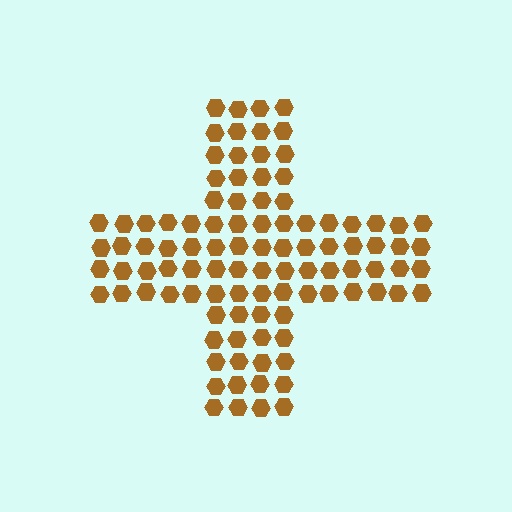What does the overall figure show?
The overall figure shows a cross.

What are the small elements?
The small elements are hexagons.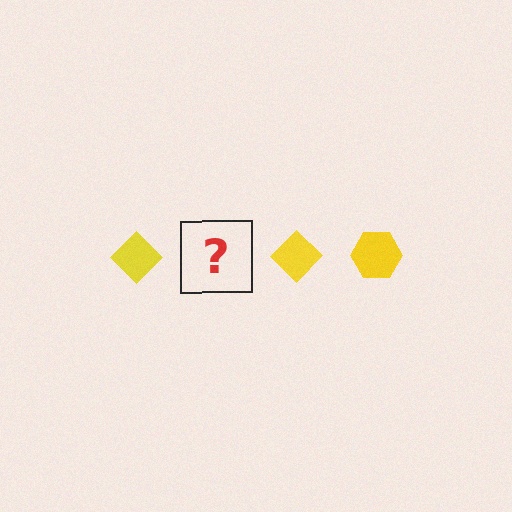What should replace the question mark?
The question mark should be replaced with a yellow hexagon.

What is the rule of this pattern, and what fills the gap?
The rule is that the pattern cycles through diamond, hexagon shapes in yellow. The gap should be filled with a yellow hexagon.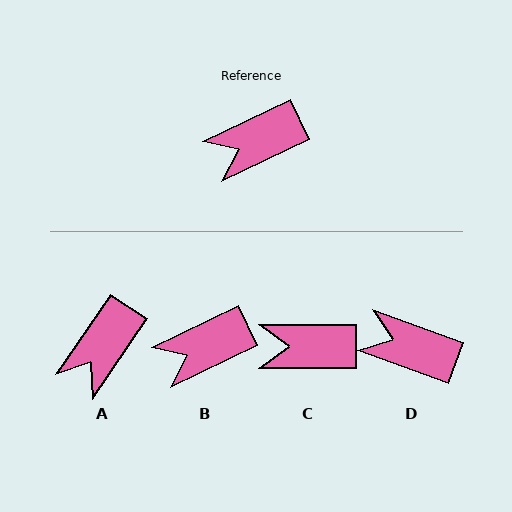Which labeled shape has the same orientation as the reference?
B.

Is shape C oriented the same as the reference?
No, it is off by about 25 degrees.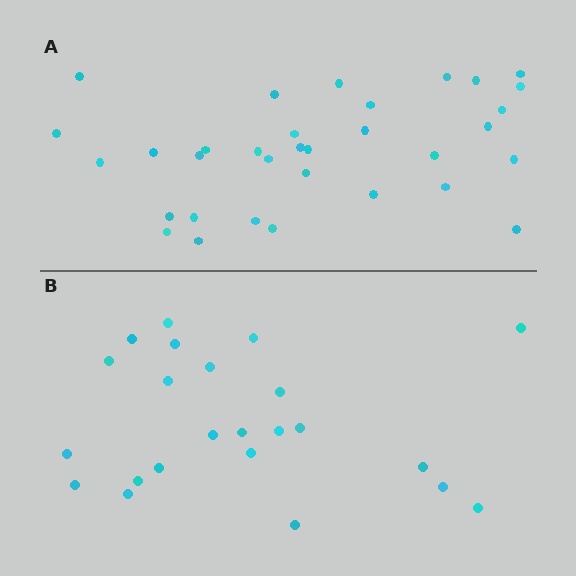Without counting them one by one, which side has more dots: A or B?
Region A (the top region) has more dots.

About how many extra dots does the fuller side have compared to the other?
Region A has roughly 10 or so more dots than region B.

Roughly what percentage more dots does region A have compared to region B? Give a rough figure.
About 45% more.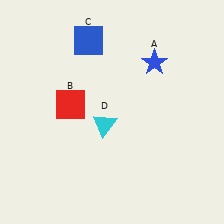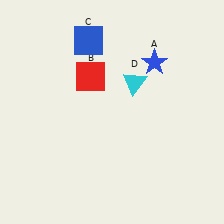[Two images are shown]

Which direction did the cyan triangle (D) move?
The cyan triangle (D) moved up.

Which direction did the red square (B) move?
The red square (B) moved up.